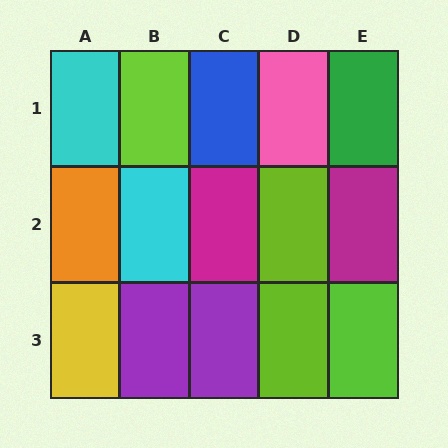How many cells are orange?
1 cell is orange.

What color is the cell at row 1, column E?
Green.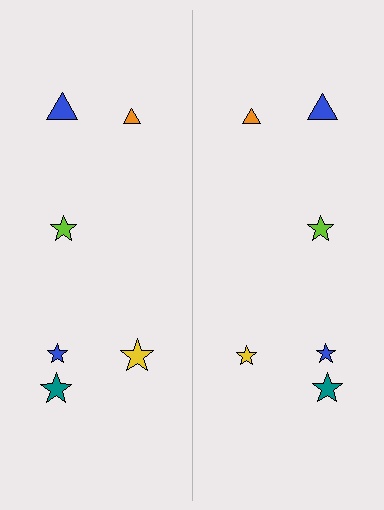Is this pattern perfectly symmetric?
No, the pattern is not perfectly symmetric. The yellow star on the right side has a different size than its mirror counterpart.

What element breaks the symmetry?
The yellow star on the right side has a different size than its mirror counterpart.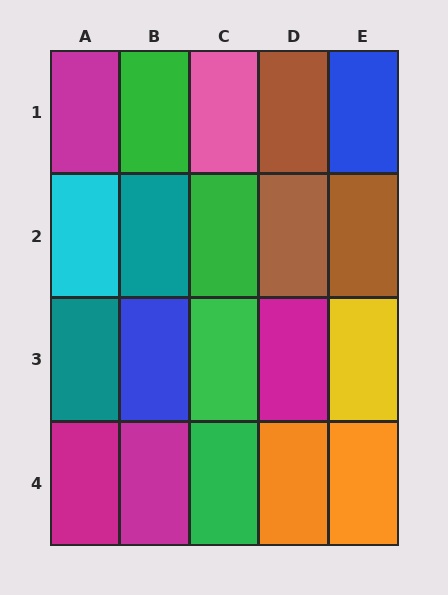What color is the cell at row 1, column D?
Brown.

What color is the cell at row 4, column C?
Green.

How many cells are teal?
2 cells are teal.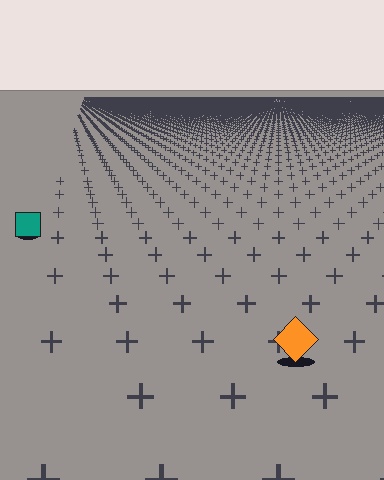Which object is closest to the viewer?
The orange diamond is closest. The texture marks near it are larger and more spread out.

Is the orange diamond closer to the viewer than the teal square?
Yes. The orange diamond is closer — you can tell from the texture gradient: the ground texture is coarser near it.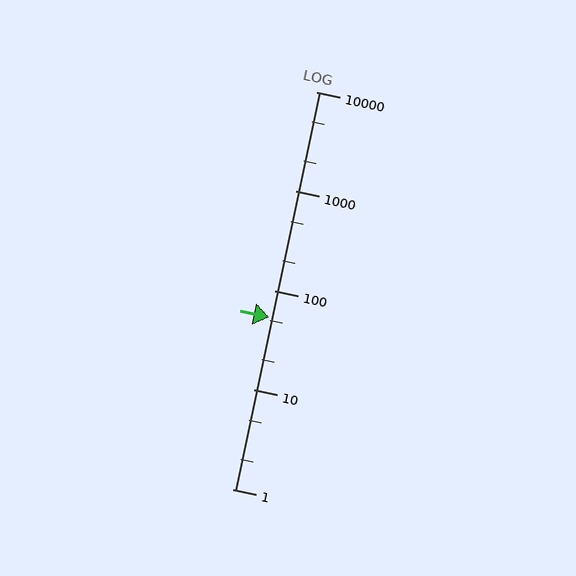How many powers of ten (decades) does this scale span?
The scale spans 4 decades, from 1 to 10000.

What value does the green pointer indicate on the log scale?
The pointer indicates approximately 53.